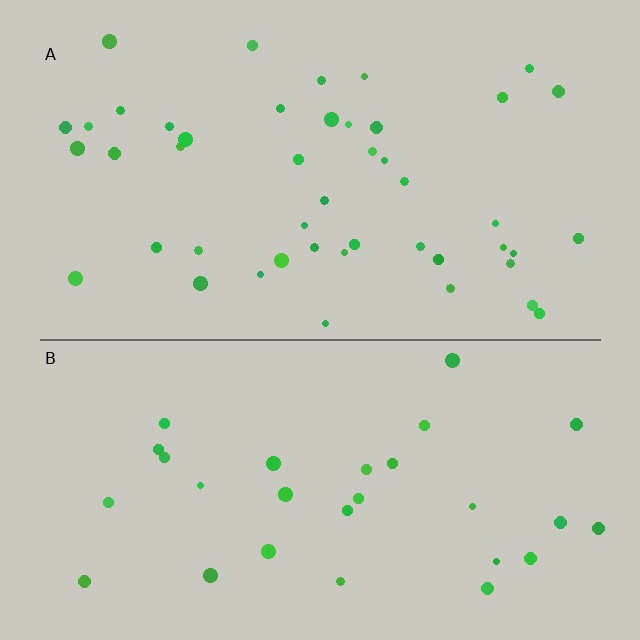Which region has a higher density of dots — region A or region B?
A (the top).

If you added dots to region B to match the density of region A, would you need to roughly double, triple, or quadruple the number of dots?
Approximately double.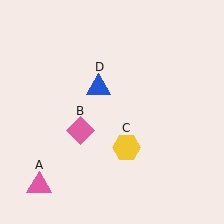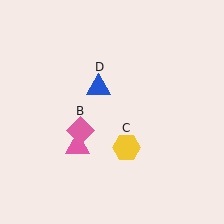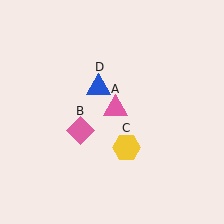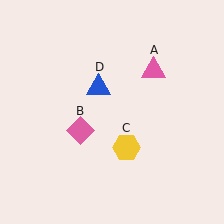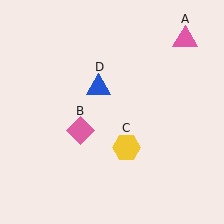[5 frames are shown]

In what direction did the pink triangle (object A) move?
The pink triangle (object A) moved up and to the right.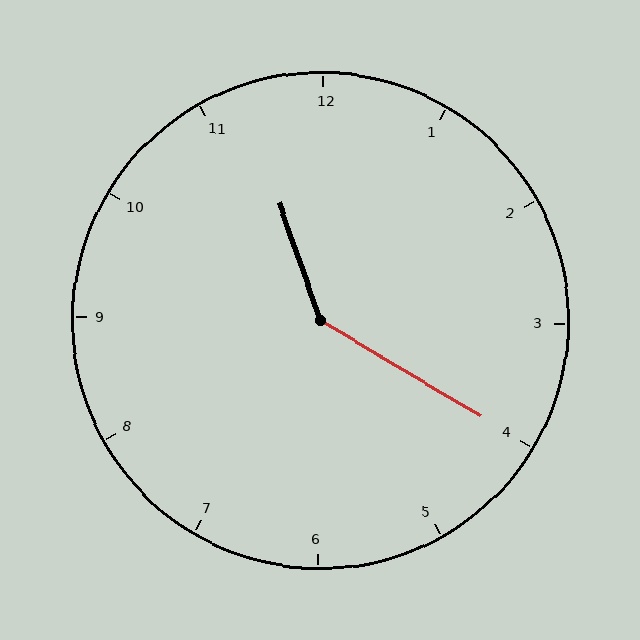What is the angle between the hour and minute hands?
Approximately 140 degrees.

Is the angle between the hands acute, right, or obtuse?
It is obtuse.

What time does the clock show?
11:20.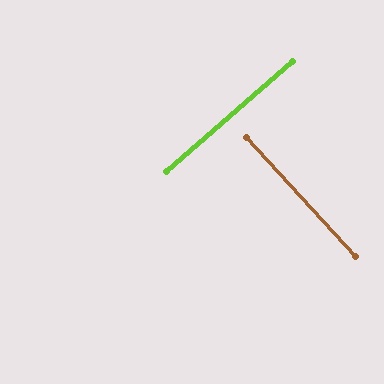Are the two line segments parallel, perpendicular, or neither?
Perpendicular — they meet at approximately 89°.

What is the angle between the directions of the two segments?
Approximately 89 degrees.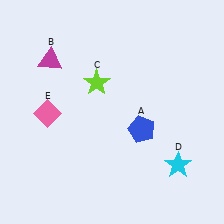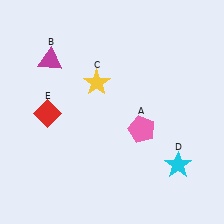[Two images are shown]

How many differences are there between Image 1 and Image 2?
There are 3 differences between the two images.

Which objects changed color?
A changed from blue to pink. C changed from lime to yellow. E changed from pink to red.